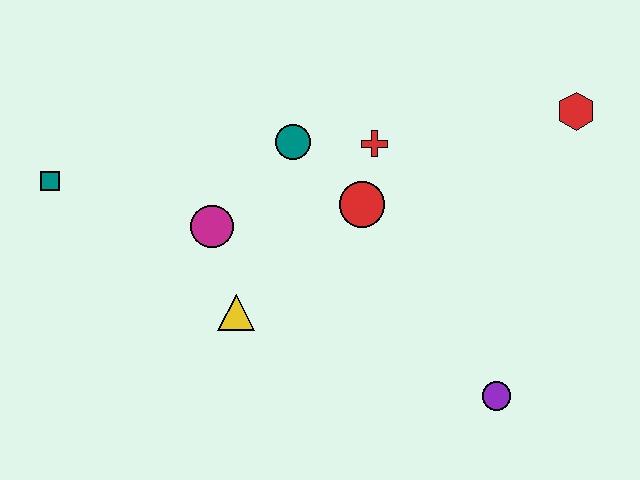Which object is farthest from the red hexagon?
The teal square is farthest from the red hexagon.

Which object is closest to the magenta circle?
The yellow triangle is closest to the magenta circle.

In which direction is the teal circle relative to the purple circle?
The teal circle is above the purple circle.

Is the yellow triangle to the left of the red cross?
Yes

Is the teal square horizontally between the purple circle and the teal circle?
No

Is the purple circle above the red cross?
No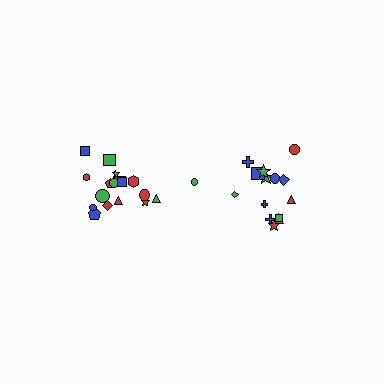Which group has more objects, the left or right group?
The left group.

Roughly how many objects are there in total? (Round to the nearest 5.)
Roughly 35 objects in total.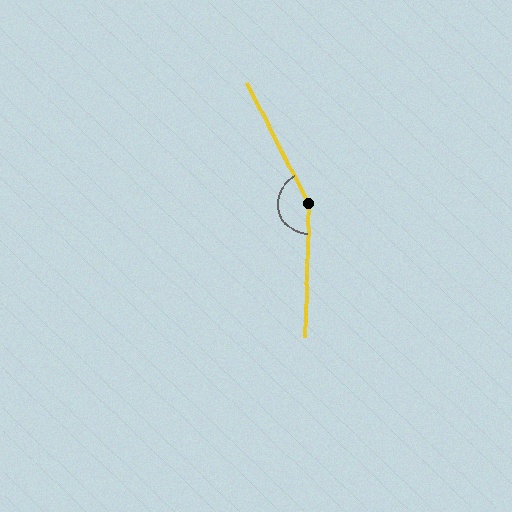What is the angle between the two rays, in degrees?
Approximately 151 degrees.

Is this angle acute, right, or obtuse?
It is obtuse.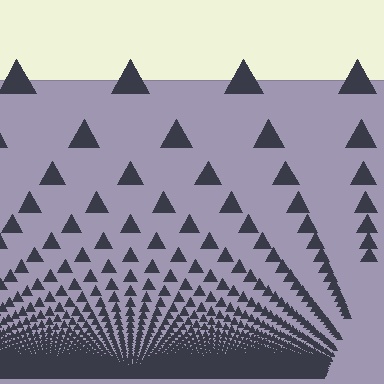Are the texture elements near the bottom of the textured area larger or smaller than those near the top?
Smaller. The gradient is inverted — elements near the bottom are smaller and denser.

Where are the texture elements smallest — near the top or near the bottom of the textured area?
Near the bottom.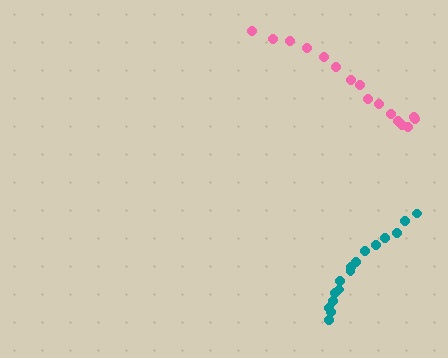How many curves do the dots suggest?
There are 2 distinct paths.